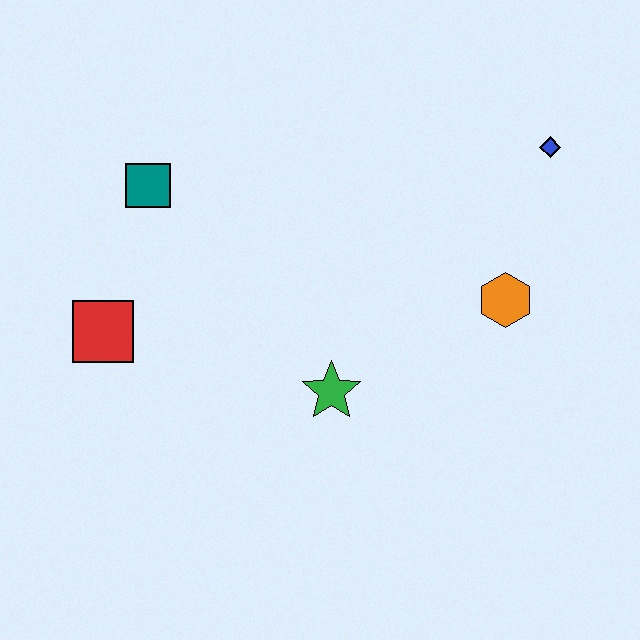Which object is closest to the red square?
The teal square is closest to the red square.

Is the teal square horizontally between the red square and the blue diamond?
Yes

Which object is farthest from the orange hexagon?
The red square is farthest from the orange hexagon.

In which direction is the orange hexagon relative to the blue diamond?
The orange hexagon is below the blue diamond.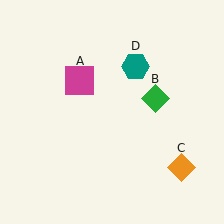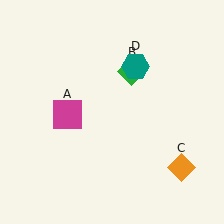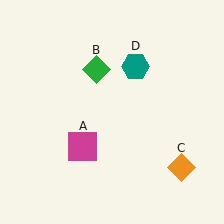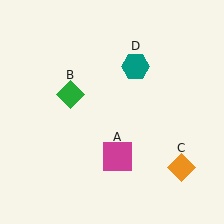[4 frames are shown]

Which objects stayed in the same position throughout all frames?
Orange diamond (object C) and teal hexagon (object D) remained stationary.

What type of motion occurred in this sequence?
The magenta square (object A), green diamond (object B) rotated counterclockwise around the center of the scene.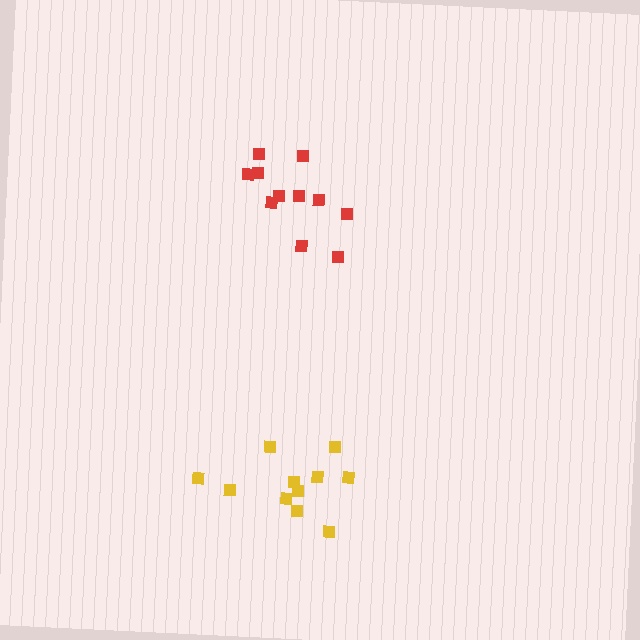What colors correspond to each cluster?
The clusters are colored: yellow, red.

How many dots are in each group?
Group 1: 11 dots, Group 2: 11 dots (22 total).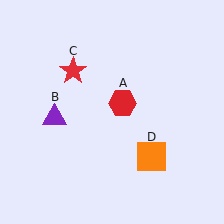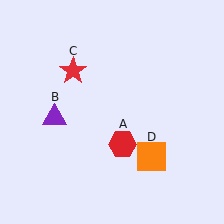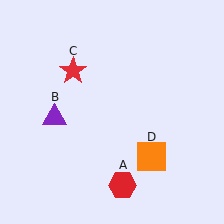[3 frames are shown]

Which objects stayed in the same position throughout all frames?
Purple triangle (object B) and red star (object C) and orange square (object D) remained stationary.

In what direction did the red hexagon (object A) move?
The red hexagon (object A) moved down.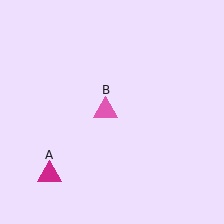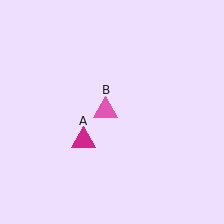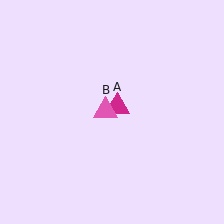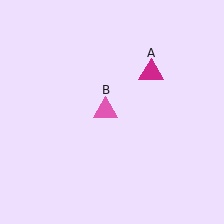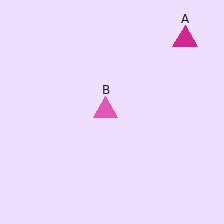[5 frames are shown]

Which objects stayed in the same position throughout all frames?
Pink triangle (object B) remained stationary.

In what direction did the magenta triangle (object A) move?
The magenta triangle (object A) moved up and to the right.